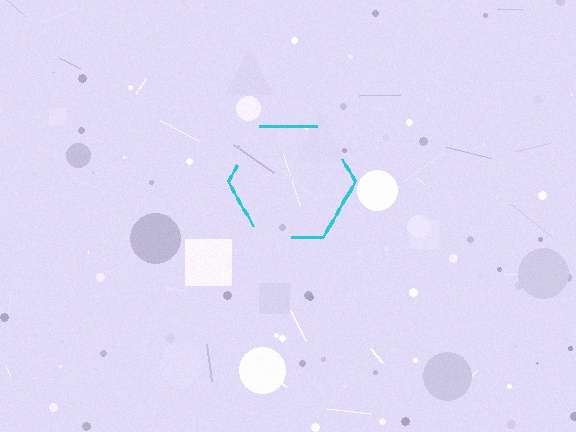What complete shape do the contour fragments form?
The contour fragments form a hexagon.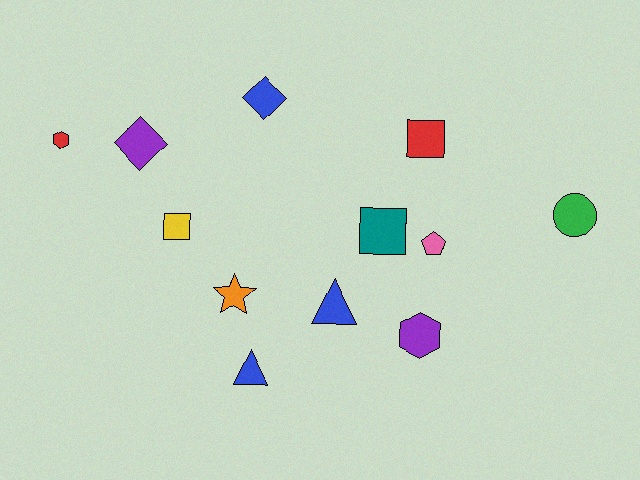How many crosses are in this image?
There are no crosses.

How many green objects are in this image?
There is 1 green object.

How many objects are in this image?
There are 12 objects.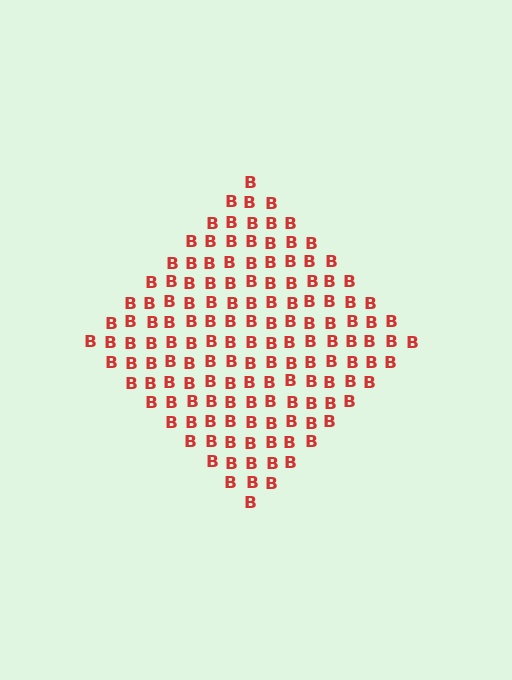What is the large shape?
The large shape is a diamond.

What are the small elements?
The small elements are letter B's.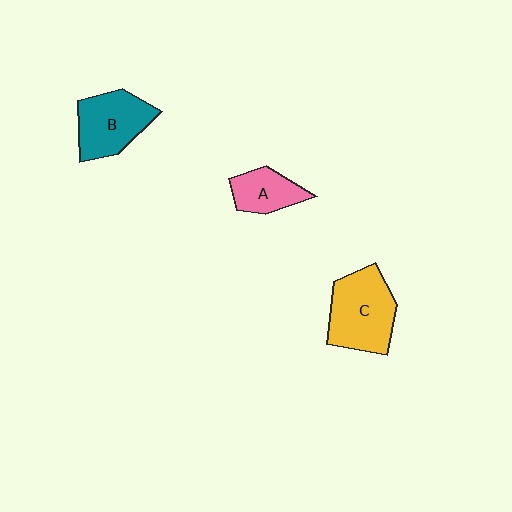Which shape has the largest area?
Shape C (yellow).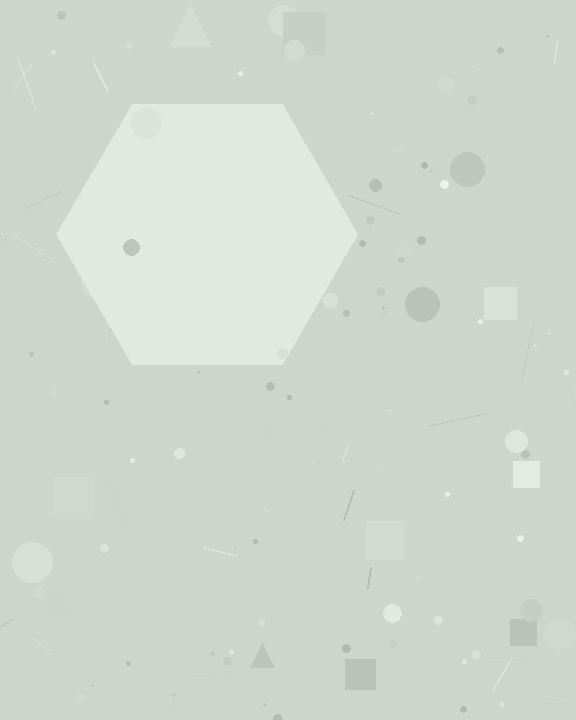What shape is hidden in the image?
A hexagon is hidden in the image.